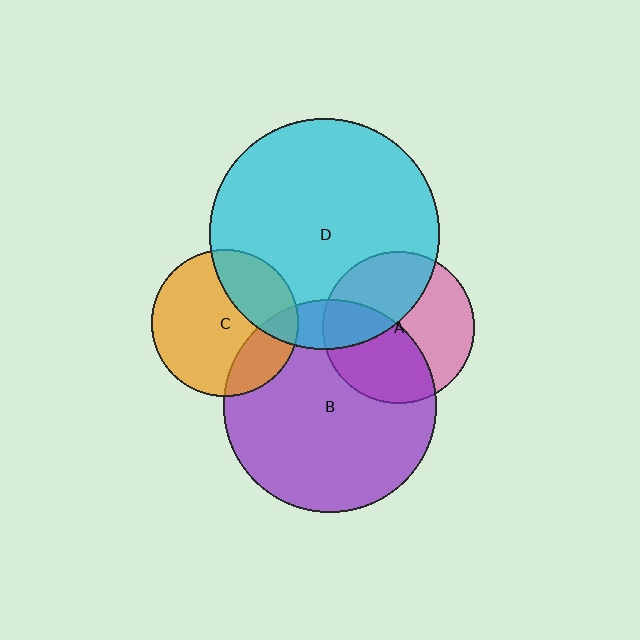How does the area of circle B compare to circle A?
Approximately 2.0 times.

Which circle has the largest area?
Circle D (cyan).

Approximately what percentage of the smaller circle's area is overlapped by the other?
Approximately 15%.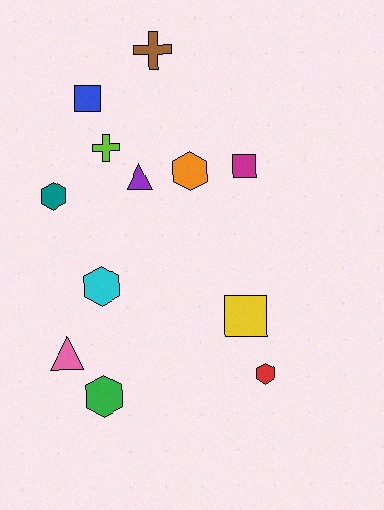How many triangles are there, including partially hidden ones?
There are 2 triangles.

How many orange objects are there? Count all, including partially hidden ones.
There is 1 orange object.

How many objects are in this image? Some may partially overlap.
There are 12 objects.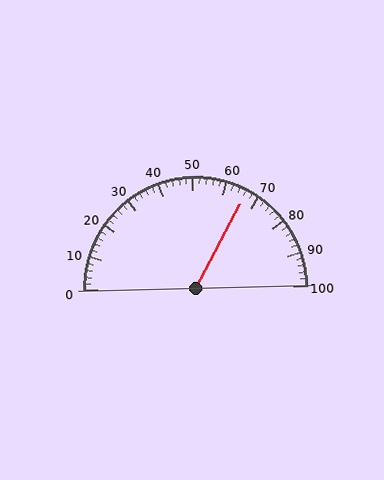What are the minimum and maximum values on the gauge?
The gauge ranges from 0 to 100.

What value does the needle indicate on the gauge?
The needle indicates approximately 66.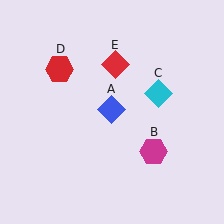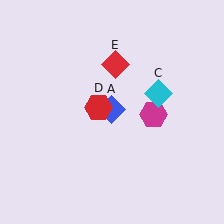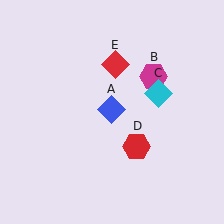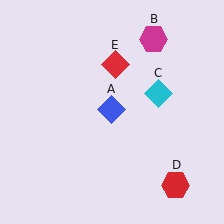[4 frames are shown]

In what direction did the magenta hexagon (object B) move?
The magenta hexagon (object B) moved up.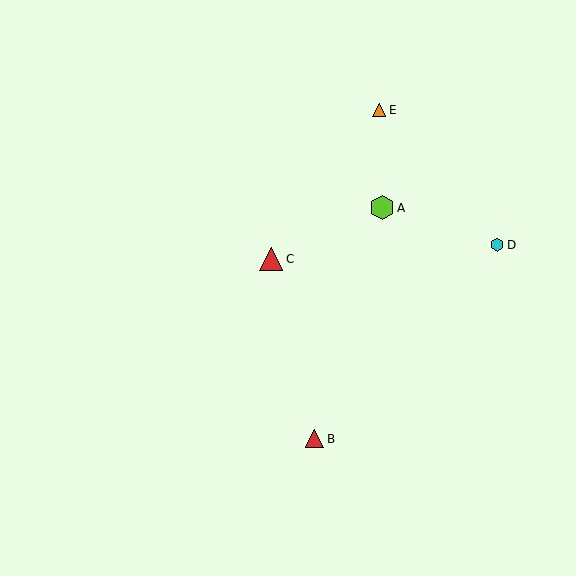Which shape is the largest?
The lime hexagon (labeled A) is the largest.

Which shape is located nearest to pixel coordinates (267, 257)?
The red triangle (labeled C) at (271, 259) is nearest to that location.